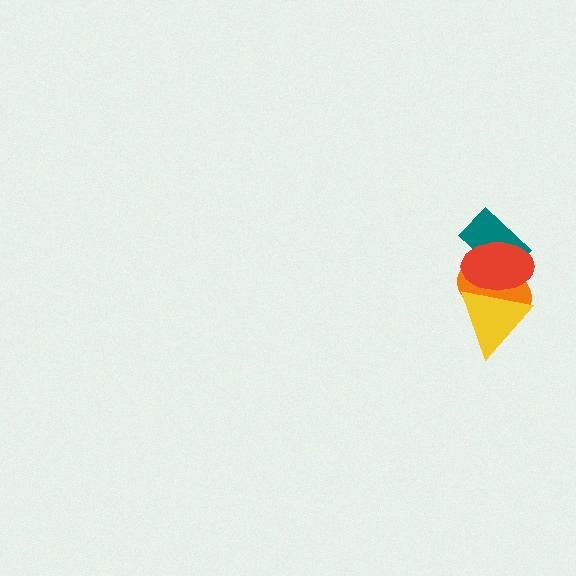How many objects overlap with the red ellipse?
3 objects overlap with the red ellipse.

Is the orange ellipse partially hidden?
Yes, it is partially covered by another shape.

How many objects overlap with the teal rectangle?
2 objects overlap with the teal rectangle.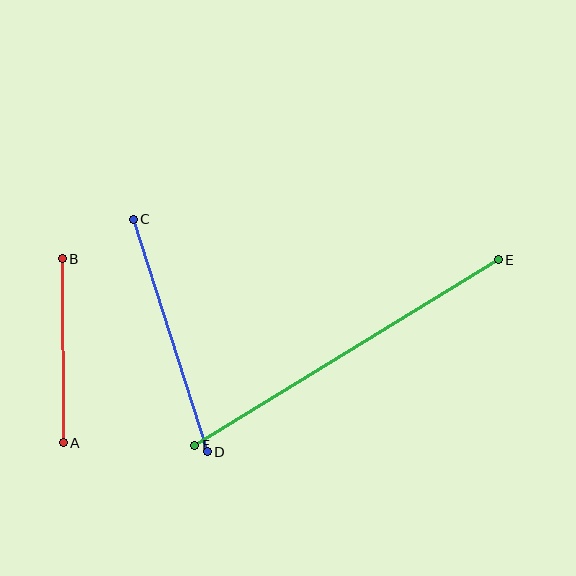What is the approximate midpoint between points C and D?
The midpoint is at approximately (170, 336) pixels.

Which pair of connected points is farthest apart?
Points E and F are farthest apart.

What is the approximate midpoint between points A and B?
The midpoint is at approximately (63, 351) pixels.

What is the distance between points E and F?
The distance is approximately 356 pixels.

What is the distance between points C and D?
The distance is approximately 244 pixels.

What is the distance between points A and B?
The distance is approximately 184 pixels.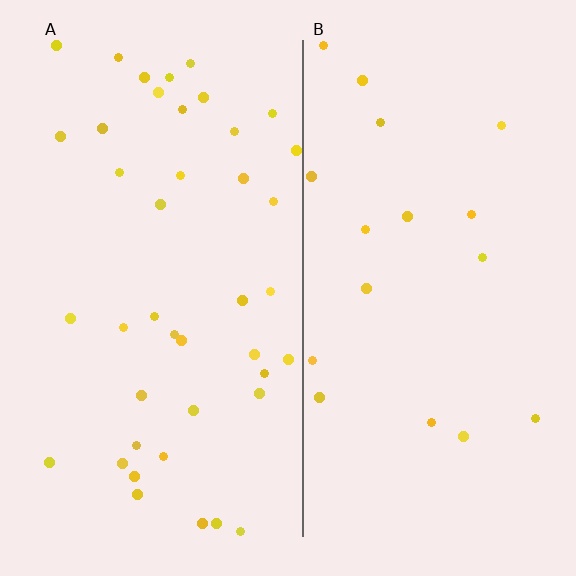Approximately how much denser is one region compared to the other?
Approximately 2.4× — region A over region B.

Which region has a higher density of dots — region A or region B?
A (the left).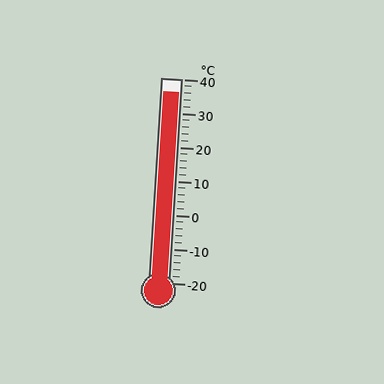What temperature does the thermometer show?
The thermometer shows approximately 36°C.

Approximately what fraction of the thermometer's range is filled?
The thermometer is filled to approximately 95% of its range.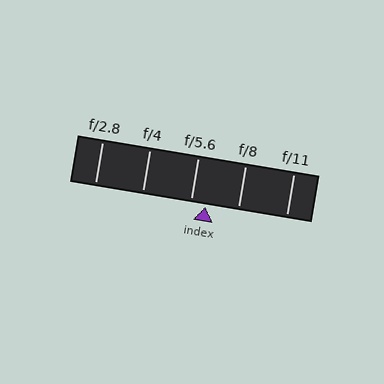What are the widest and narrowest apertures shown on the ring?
The widest aperture shown is f/2.8 and the narrowest is f/11.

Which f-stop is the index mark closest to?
The index mark is closest to f/5.6.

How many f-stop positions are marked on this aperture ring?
There are 5 f-stop positions marked.